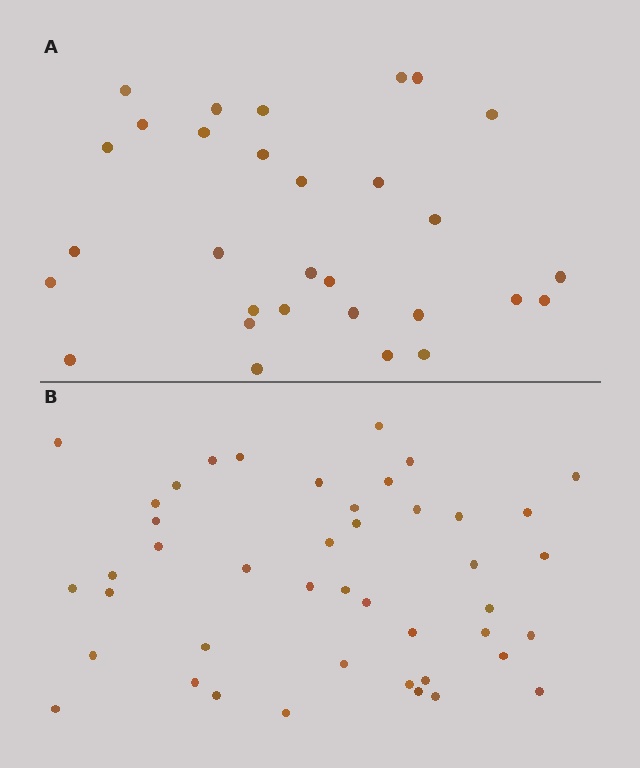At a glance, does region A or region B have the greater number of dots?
Region B (the bottom region) has more dots.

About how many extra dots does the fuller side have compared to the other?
Region B has approximately 15 more dots than region A.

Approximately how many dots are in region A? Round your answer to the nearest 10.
About 30 dots.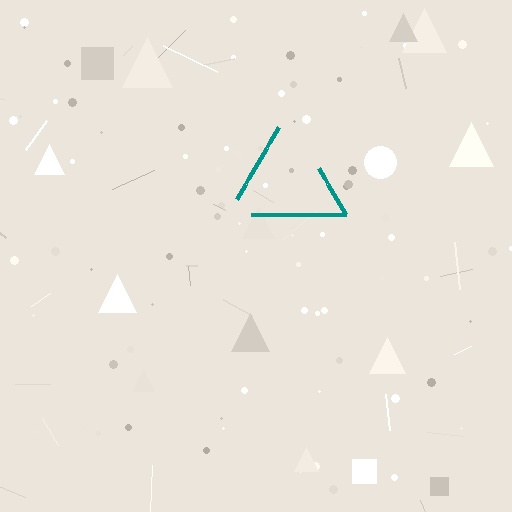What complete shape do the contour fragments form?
The contour fragments form a triangle.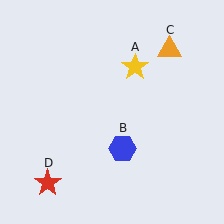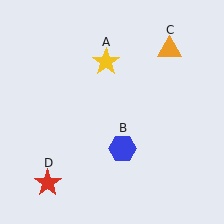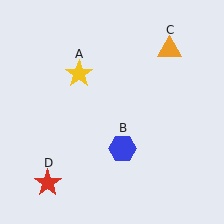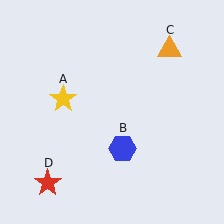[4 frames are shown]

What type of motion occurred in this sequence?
The yellow star (object A) rotated counterclockwise around the center of the scene.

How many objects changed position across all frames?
1 object changed position: yellow star (object A).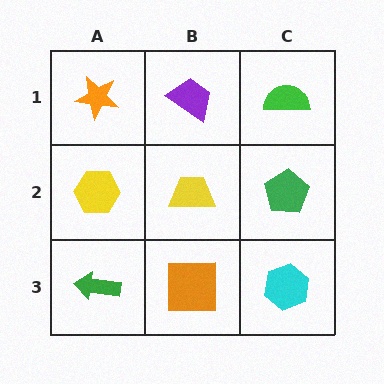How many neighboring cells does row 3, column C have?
2.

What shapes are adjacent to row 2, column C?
A green semicircle (row 1, column C), a cyan hexagon (row 3, column C), a yellow trapezoid (row 2, column B).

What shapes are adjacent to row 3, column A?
A yellow hexagon (row 2, column A), an orange square (row 3, column B).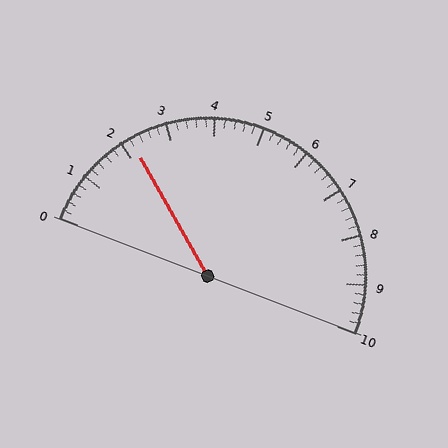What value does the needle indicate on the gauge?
The needle indicates approximately 2.2.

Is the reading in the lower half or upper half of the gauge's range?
The reading is in the lower half of the range (0 to 10).